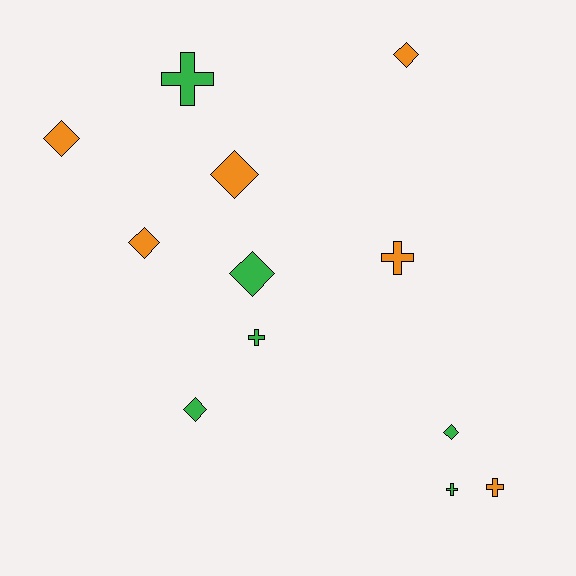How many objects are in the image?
There are 12 objects.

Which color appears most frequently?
Orange, with 6 objects.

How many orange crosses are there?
There are 2 orange crosses.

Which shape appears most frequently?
Diamond, with 7 objects.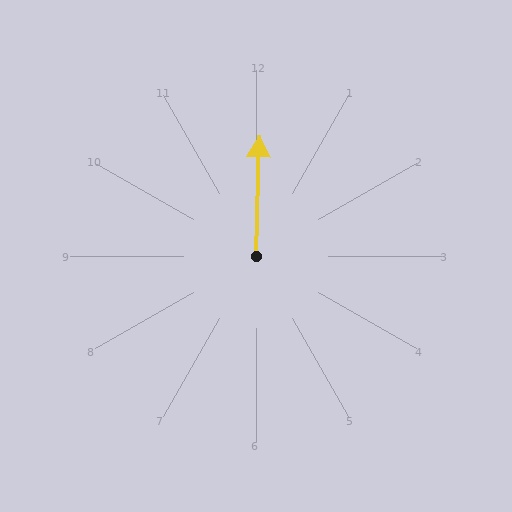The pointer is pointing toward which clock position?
Roughly 12 o'clock.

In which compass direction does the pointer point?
North.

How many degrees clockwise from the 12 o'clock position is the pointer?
Approximately 2 degrees.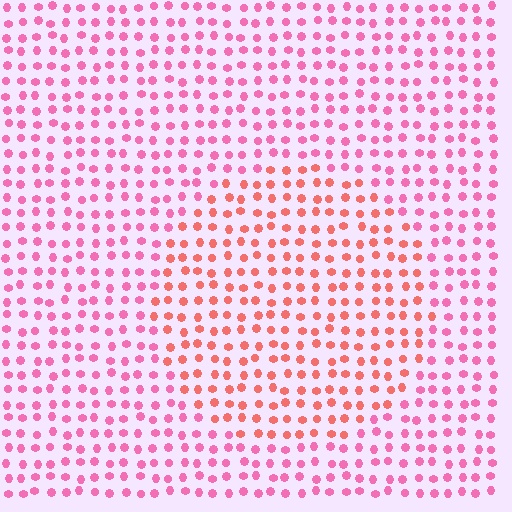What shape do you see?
I see a circle.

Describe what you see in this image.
The image is filled with small pink elements in a uniform arrangement. A circle-shaped region is visible where the elements are tinted to a slightly different hue, forming a subtle color boundary.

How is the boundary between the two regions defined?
The boundary is defined purely by a slight shift in hue (about 33 degrees). Spacing, size, and orientation are identical on both sides.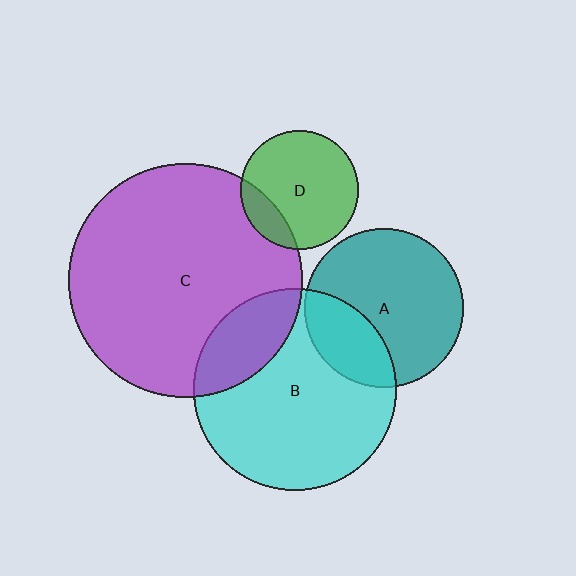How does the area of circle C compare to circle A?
Approximately 2.2 times.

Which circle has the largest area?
Circle C (purple).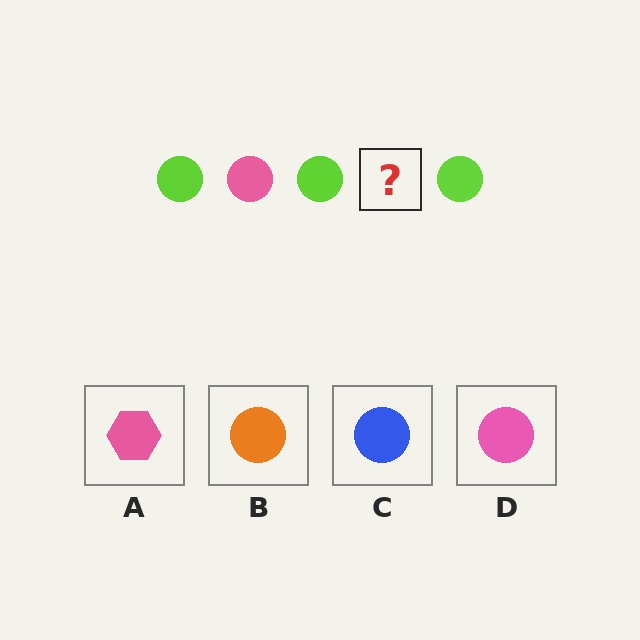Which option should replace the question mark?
Option D.